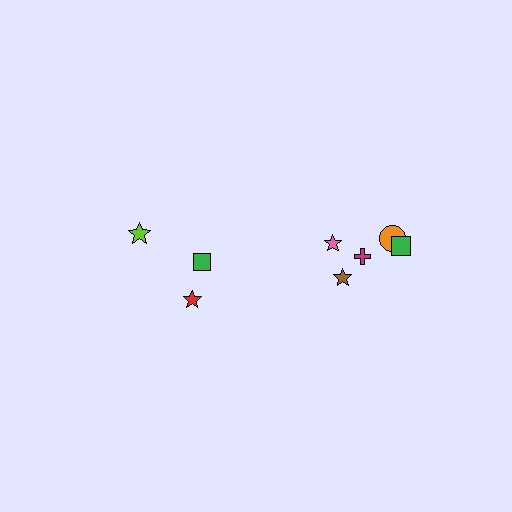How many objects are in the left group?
There are 3 objects.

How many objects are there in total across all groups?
There are 8 objects.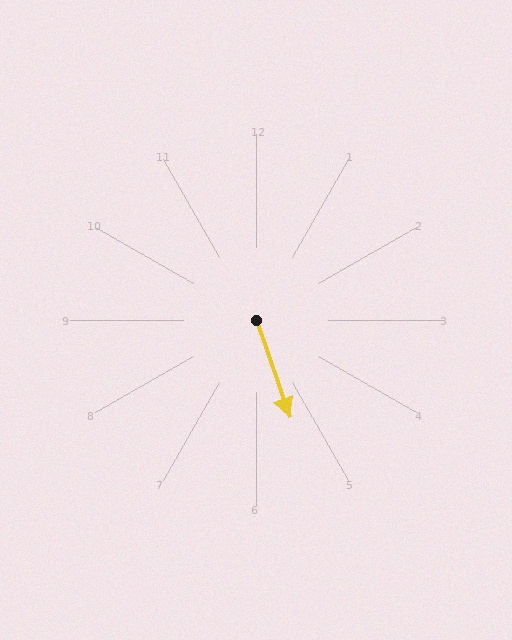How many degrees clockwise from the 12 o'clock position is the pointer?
Approximately 161 degrees.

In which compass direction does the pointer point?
South.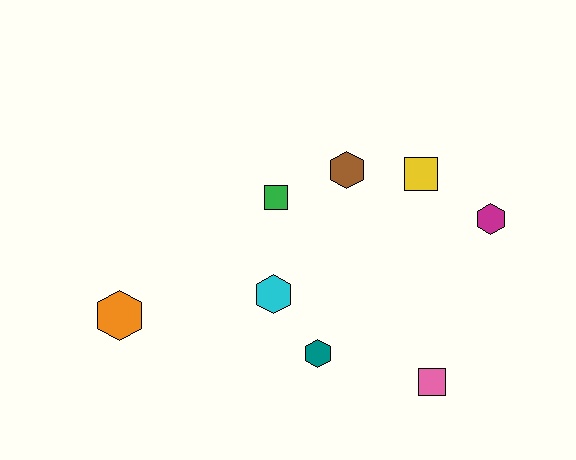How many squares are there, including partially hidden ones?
There are 3 squares.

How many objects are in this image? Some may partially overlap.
There are 8 objects.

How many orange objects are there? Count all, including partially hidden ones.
There is 1 orange object.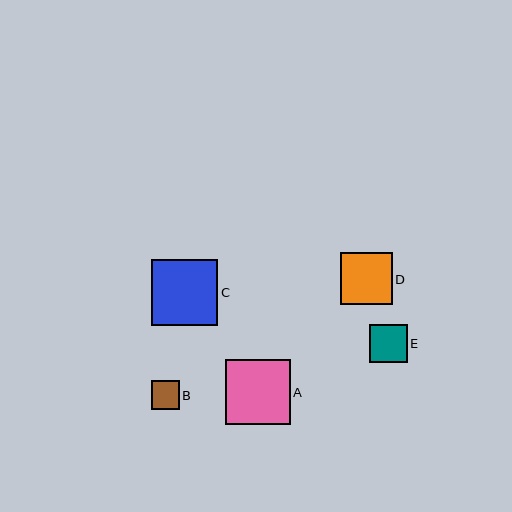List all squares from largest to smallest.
From largest to smallest: C, A, D, E, B.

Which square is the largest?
Square C is the largest with a size of approximately 66 pixels.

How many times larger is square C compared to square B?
Square C is approximately 2.3 times the size of square B.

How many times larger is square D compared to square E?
Square D is approximately 1.4 times the size of square E.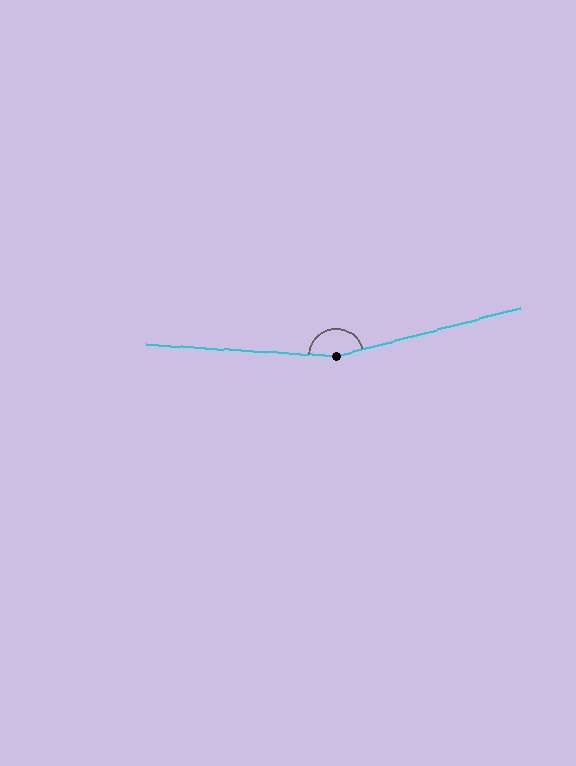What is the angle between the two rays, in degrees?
Approximately 162 degrees.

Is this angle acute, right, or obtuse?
It is obtuse.